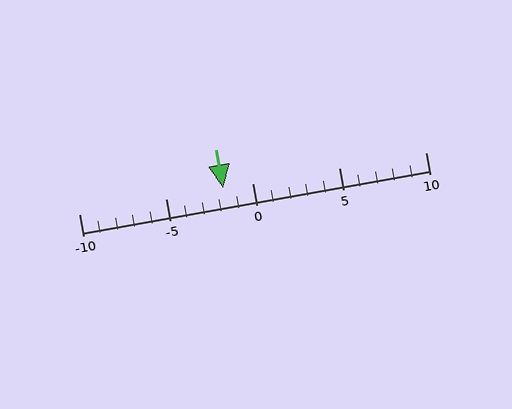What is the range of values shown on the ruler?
The ruler shows values from -10 to 10.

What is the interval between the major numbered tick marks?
The major tick marks are spaced 5 units apart.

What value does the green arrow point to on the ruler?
The green arrow points to approximately -2.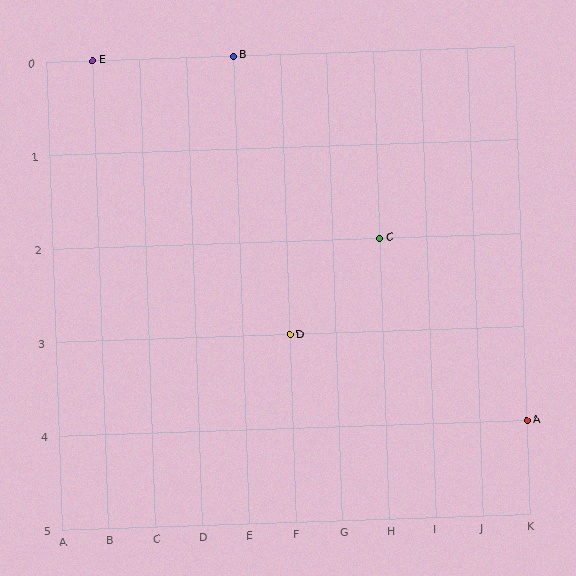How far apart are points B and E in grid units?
Points B and E are 3 columns apart.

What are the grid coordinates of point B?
Point B is at grid coordinates (E, 0).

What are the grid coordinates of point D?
Point D is at grid coordinates (F, 3).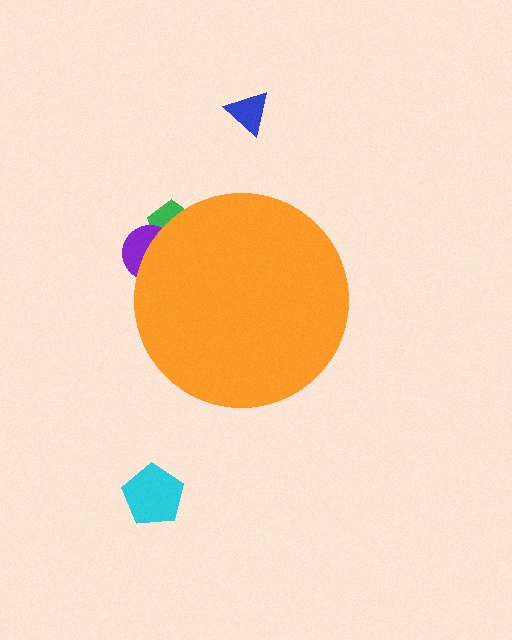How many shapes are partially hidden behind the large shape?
2 shapes are partially hidden.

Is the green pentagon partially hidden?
Yes, the green pentagon is partially hidden behind the orange circle.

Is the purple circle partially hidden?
Yes, the purple circle is partially hidden behind the orange circle.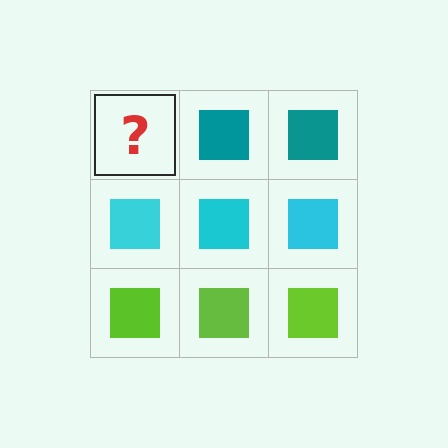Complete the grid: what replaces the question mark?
The question mark should be replaced with a teal square.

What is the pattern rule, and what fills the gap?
The rule is that each row has a consistent color. The gap should be filled with a teal square.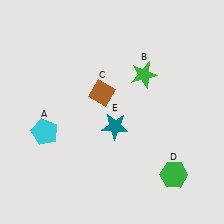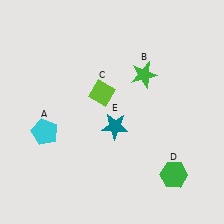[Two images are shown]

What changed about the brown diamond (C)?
In Image 1, C is brown. In Image 2, it changed to lime.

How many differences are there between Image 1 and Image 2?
There is 1 difference between the two images.